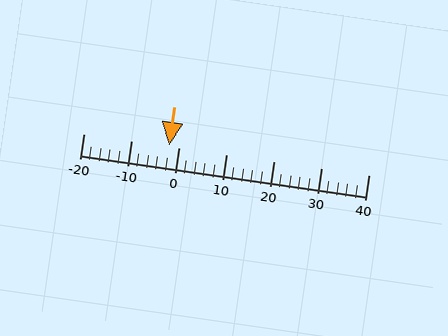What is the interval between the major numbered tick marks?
The major tick marks are spaced 10 units apart.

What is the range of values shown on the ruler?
The ruler shows values from -20 to 40.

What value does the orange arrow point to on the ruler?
The orange arrow points to approximately -2.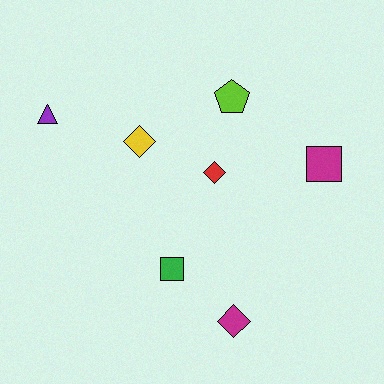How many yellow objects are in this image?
There is 1 yellow object.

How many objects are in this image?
There are 7 objects.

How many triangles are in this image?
There is 1 triangle.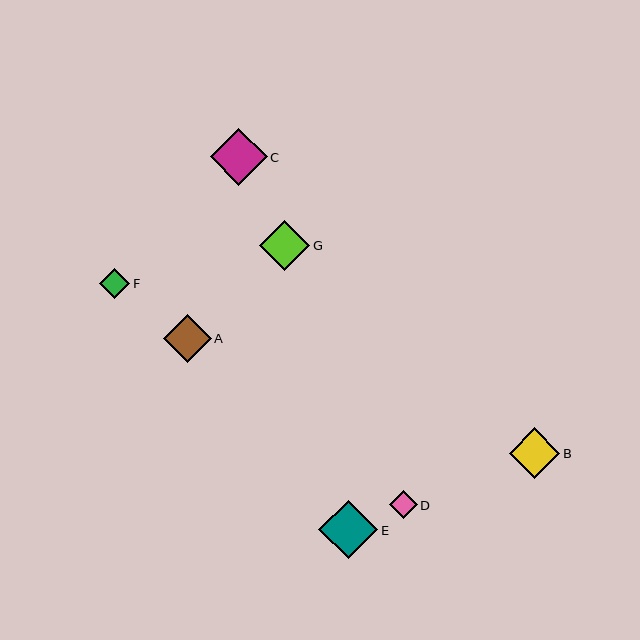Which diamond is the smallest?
Diamond D is the smallest with a size of approximately 28 pixels.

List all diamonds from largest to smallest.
From largest to smallest: E, C, B, G, A, F, D.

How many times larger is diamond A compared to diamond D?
Diamond A is approximately 1.7 times the size of diamond D.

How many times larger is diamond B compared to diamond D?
Diamond B is approximately 1.8 times the size of diamond D.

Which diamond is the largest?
Diamond E is the largest with a size of approximately 59 pixels.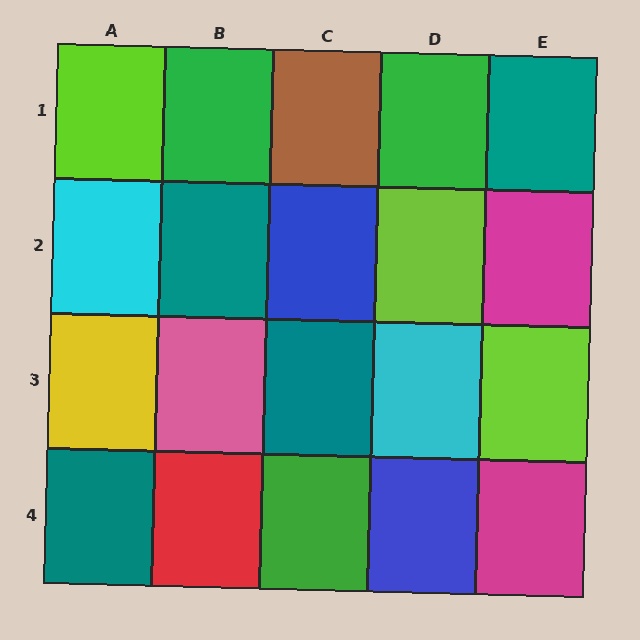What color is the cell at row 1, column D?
Green.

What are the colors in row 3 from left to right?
Yellow, pink, teal, cyan, lime.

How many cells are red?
1 cell is red.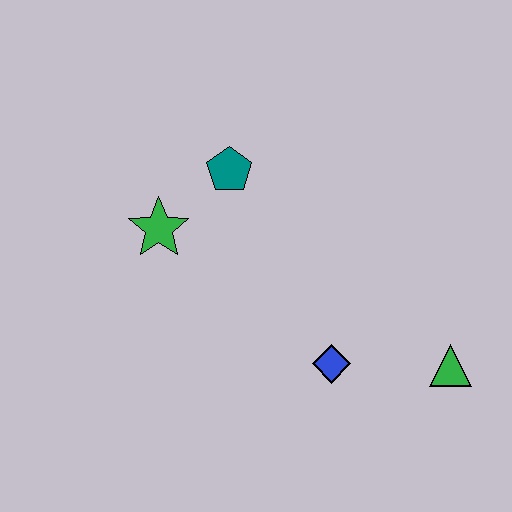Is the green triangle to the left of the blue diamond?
No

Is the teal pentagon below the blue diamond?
No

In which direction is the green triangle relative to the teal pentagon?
The green triangle is to the right of the teal pentagon.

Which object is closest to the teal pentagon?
The green star is closest to the teal pentagon.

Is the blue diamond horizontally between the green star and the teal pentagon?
No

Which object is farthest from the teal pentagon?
The green triangle is farthest from the teal pentagon.